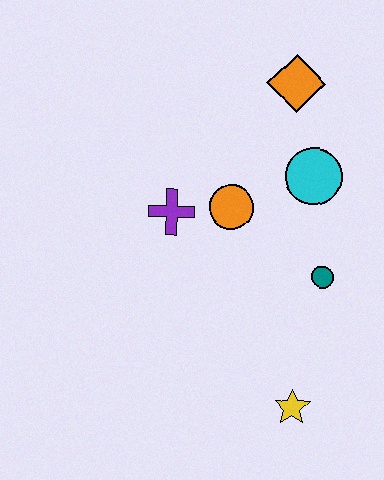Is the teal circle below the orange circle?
Yes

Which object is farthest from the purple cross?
The yellow star is farthest from the purple cross.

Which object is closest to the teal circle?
The cyan circle is closest to the teal circle.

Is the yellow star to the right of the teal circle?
No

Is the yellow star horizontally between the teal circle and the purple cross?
Yes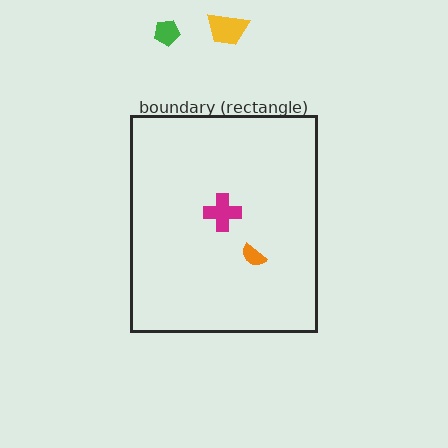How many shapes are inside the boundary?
2 inside, 2 outside.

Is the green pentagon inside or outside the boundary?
Outside.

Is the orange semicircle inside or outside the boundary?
Inside.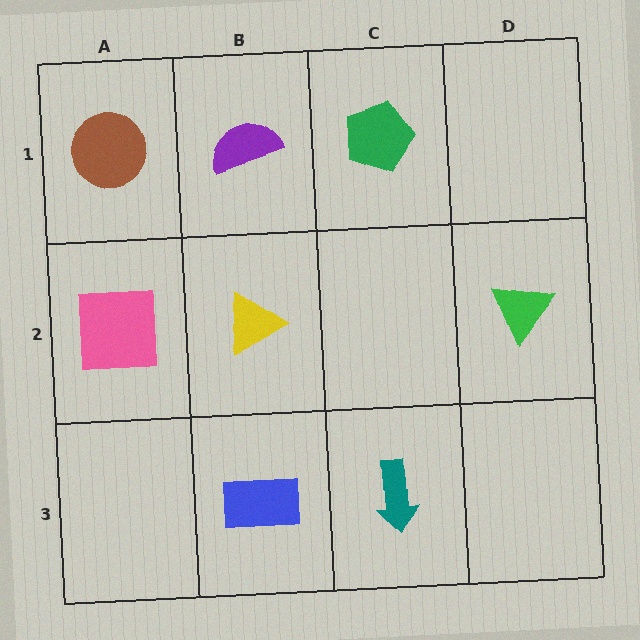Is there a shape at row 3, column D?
No, that cell is empty.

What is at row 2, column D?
A green triangle.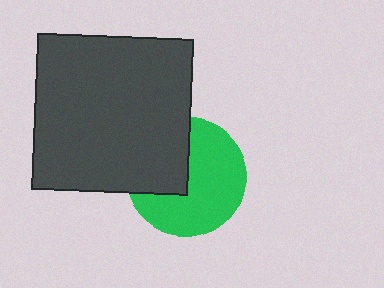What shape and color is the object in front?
The object in front is a dark gray square.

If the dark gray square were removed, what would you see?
You would see the complete green circle.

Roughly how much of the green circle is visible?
About half of it is visible (roughly 64%).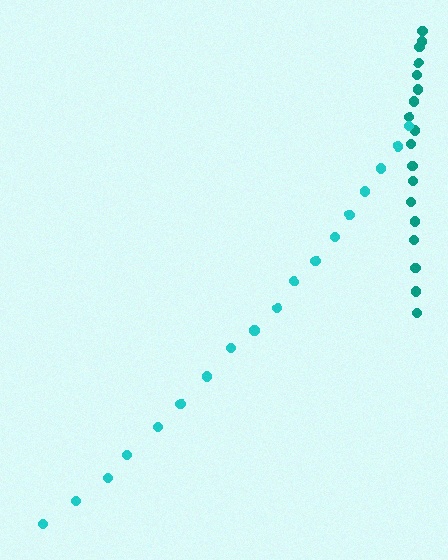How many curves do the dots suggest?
There are 2 distinct paths.